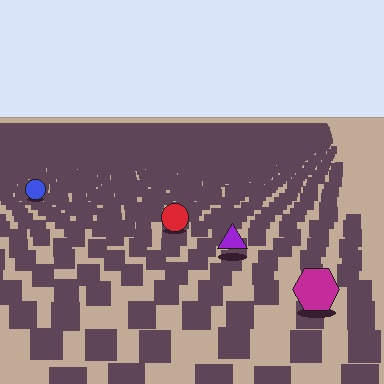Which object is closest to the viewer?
The magenta hexagon is closest. The texture marks near it are larger and more spread out.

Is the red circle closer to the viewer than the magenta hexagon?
No. The magenta hexagon is closer — you can tell from the texture gradient: the ground texture is coarser near it.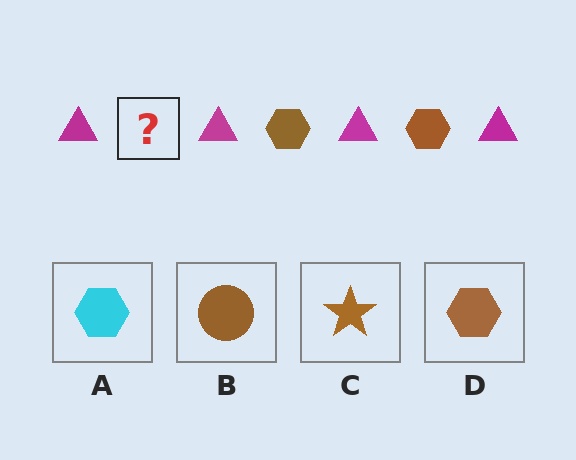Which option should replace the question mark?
Option D.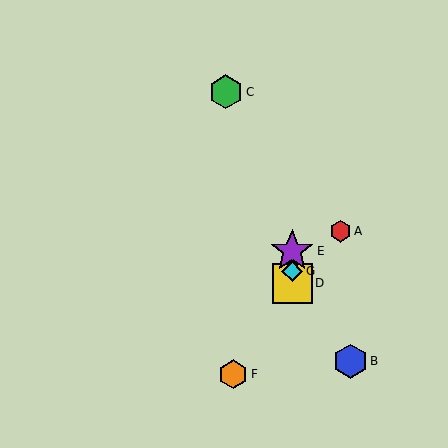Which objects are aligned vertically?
Objects D, E, G are aligned vertically.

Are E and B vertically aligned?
No, E is at x≈292 and B is at x≈351.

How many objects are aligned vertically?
3 objects (D, E, G) are aligned vertically.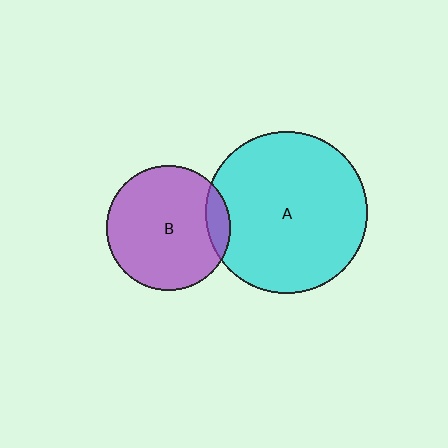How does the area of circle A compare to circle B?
Approximately 1.7 times.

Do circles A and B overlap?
Yes.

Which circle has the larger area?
Circle A (cyan).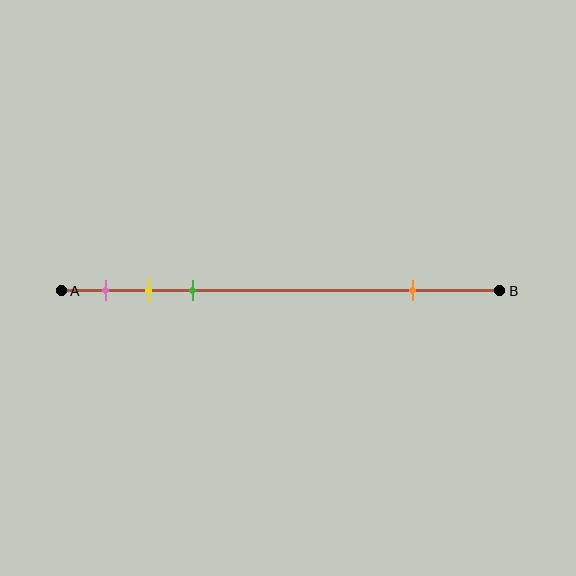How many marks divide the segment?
There are 4 marks dividing the segment.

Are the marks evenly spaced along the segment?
No, the marks are not evenly spaced.